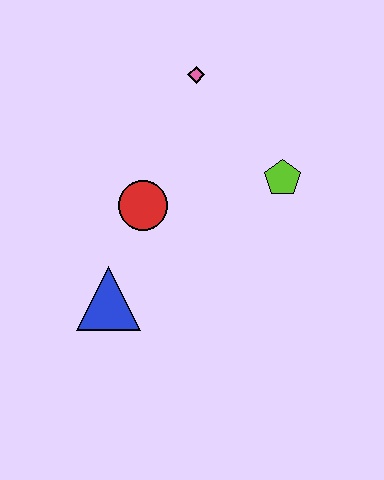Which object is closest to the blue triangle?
The red circle is closest to the blue triangle.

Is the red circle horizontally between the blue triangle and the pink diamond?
Yes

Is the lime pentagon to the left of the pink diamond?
No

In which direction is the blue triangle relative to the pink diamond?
The blue triangle is below the pink diamond.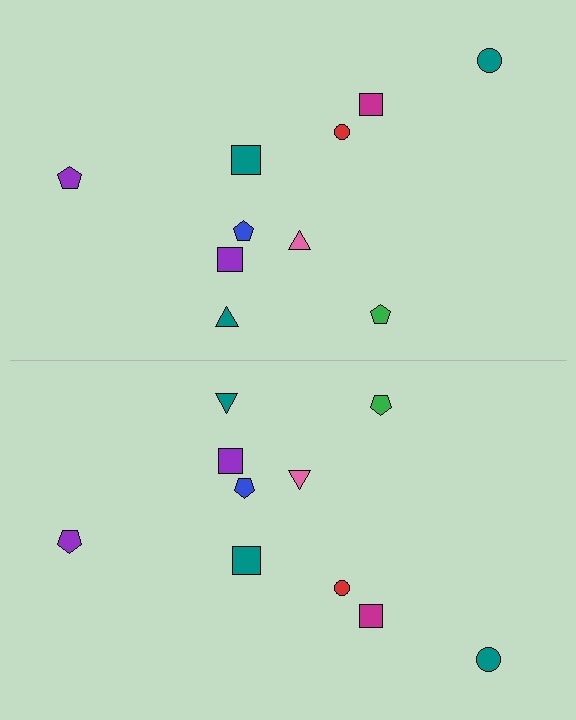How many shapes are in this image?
There are 20 shapes in this image.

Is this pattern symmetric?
Yes, this pattern has bilateral (reflection) symmetry.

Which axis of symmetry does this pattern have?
The pattern has a horizontal axis of symmetry running through the center of the image.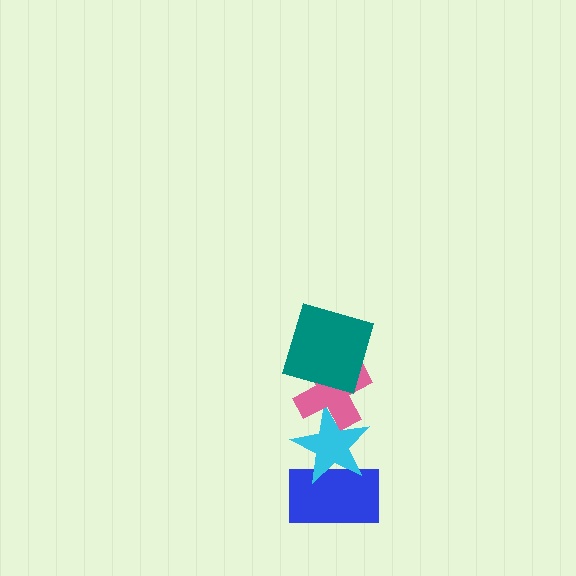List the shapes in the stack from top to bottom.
From top to bottom: the teal square, the pink cross, the cyan star, the blue rectangle.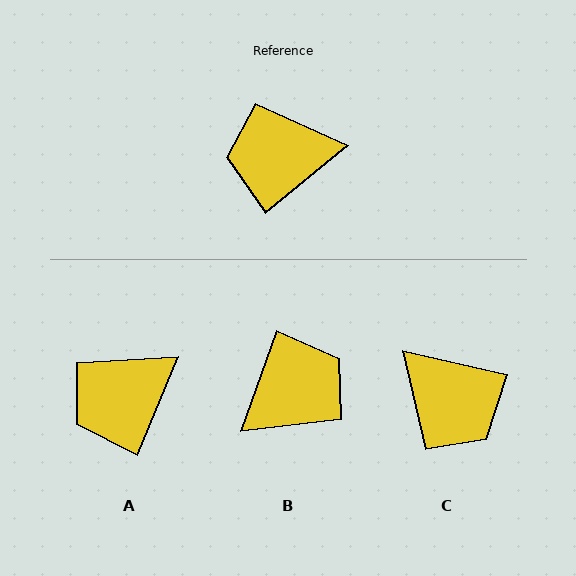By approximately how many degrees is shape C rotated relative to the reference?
Approximately 127 degrees counter-clockwise.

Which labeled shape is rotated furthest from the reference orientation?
B, about 149 degrees away.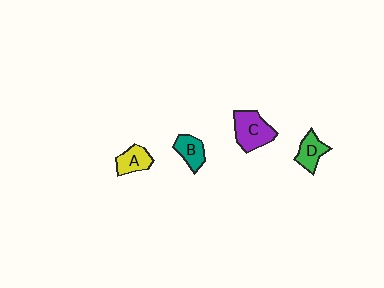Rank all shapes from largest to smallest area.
From largest to smallest: C (purple), D (green), A (yellow), B (teal).